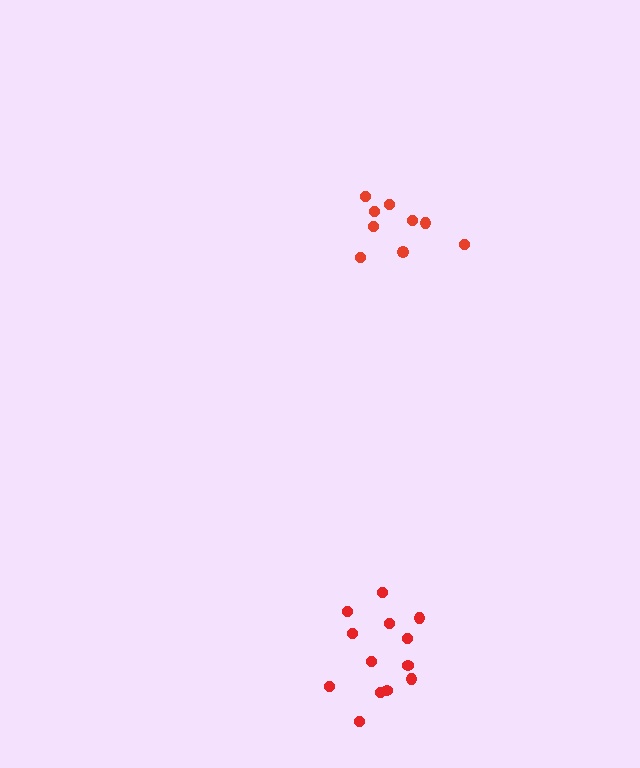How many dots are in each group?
Group 1: 13 dots, Group 2: 9 dots (22 total).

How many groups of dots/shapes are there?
There are 2 groups.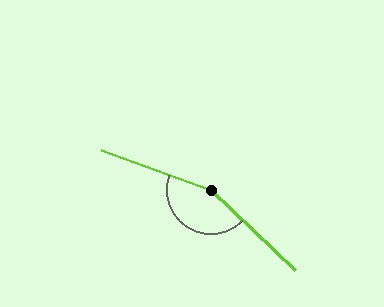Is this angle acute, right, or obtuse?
It is obtuse.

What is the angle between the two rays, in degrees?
Approximately 156 degrees.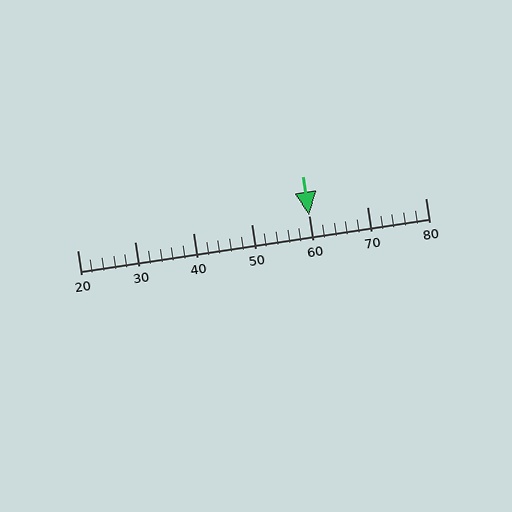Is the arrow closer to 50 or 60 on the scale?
The arrow is closer to 60.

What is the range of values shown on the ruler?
The ruler shows values from 20 to 80.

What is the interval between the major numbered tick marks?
The major tick marks are spaced 10 units apart.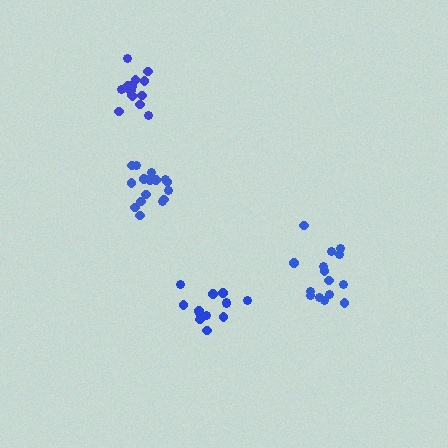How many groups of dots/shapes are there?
There are 4 groups.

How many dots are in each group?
Group 1: 17 dots, Group 2: 14 dots, Group 3: 15 dots, Group 4: 15 dots (61 total).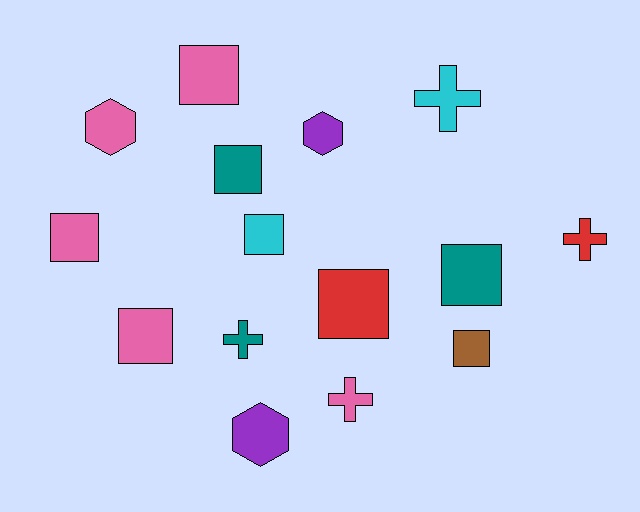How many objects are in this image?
There are 15 objects.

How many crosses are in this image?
There are 4 crosses.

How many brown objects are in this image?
There is 1 brown object.